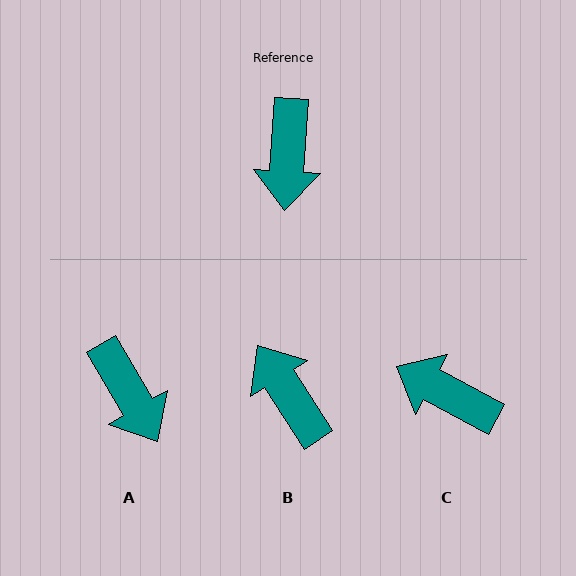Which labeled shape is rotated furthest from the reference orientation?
B, about 143 degrees away.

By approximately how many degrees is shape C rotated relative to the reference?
Approximately 114 degrees clockwise.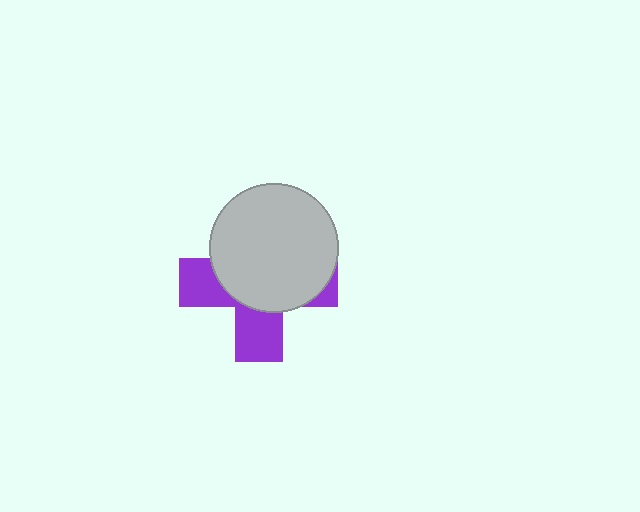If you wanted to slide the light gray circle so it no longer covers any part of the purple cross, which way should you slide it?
Slide it up — that is the most direct way to separate the two shapes.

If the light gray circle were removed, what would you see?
You would see the complete purple cross.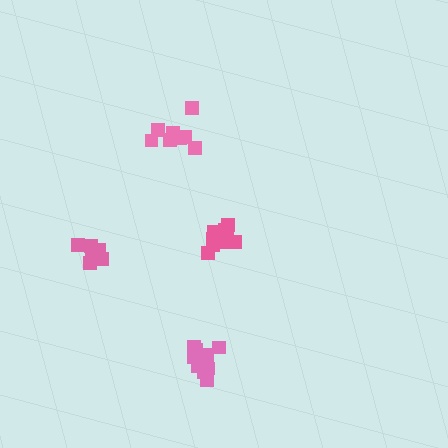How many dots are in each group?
Group 1: 7 dots, Group 2: 9 dots, Group 3: 9 dots, Group 4: 9 dots (34 total).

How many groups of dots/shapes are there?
There are 4 groups.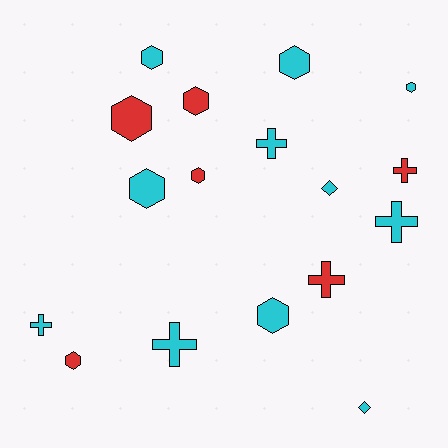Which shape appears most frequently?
Hexagon, with 9 objects.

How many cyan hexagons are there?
There are 5 cyan hexagons.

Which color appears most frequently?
Cyan, with 11 objects.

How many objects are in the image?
There are 17 objects.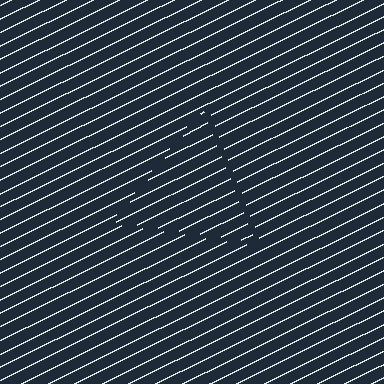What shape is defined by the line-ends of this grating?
An illusory triangle. The interior of the shape contains the same grating, shifted by half a period — the contour is defined by the phase discontinuity where line-ends from the inner and outer gratings abut.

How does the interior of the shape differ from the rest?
The interior of the shape contains the same grating, shifted by half a period — the contour is defined by the phase discontinuity where line-ends from the inner and outer gratings abut.